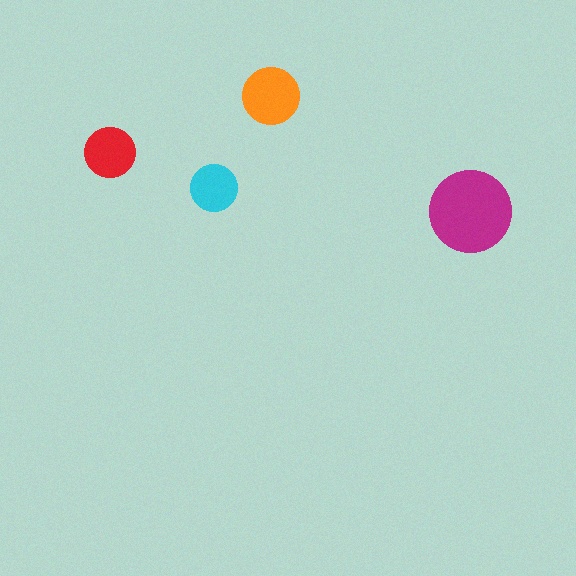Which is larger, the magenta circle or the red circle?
The magenta one.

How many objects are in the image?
There are 4 objects in the image.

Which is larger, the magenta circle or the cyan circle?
The magenta one.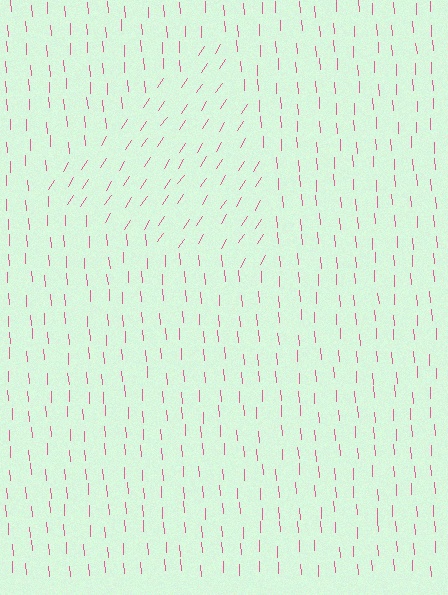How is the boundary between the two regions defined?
The boundary is defined purely by a change in line orientation (approximately 36 degrees difference). All lines are the same color and thickness.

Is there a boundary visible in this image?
Yes, there is a texture boundary formed by a change in line orientation.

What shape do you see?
I see a triangle.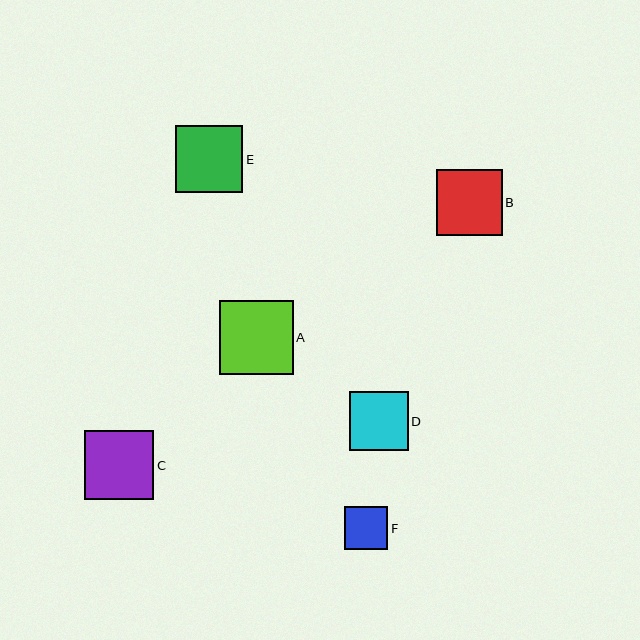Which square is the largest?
Square A is the largest with a size of approximately 74 pixels.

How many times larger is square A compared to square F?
Square A is approximately 1.7 times the size of square F.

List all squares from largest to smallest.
From largest to smallest: A, C, E, B, D, F.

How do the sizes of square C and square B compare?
Square C and square B are approximately the same size.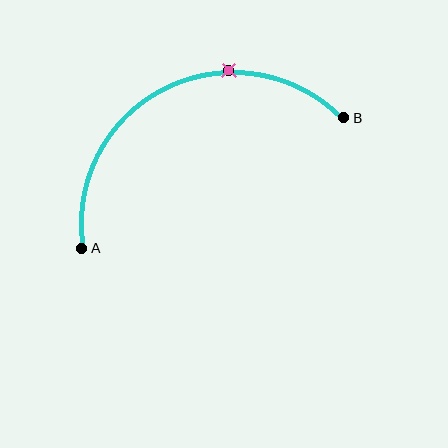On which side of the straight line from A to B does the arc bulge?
The arc bulges above the straight line connecting A and B.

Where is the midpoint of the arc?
The arc midpoint is the point on the curve farthest from the straight line joining A and B. It sits above that line.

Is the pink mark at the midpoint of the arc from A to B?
No. The pink mark lies on the arc but is closer to endpoint B. The arc midpoint would be at the point on the curve equidistant along the arc from both A and B.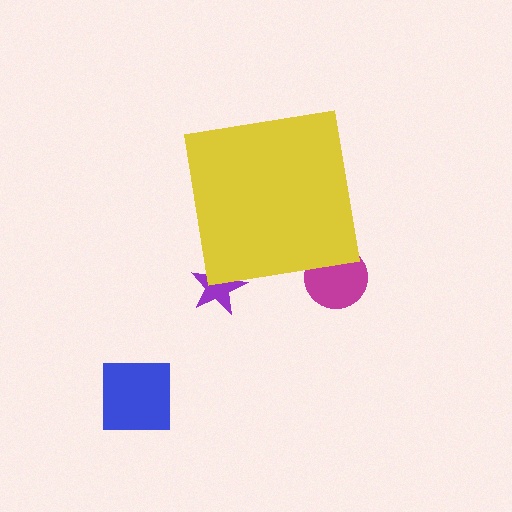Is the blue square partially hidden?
No, the blue square is fully visible.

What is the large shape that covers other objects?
A yellow square.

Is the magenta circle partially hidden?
Yes, the magenta circle is partially hidden behind the yellow square.